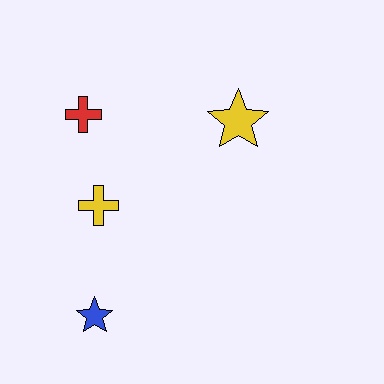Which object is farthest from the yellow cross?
The yellow star is farthest from the yellow cross.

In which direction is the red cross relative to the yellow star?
The red cross is to the left of the yellow star.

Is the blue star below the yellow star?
Yes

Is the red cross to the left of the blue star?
Yes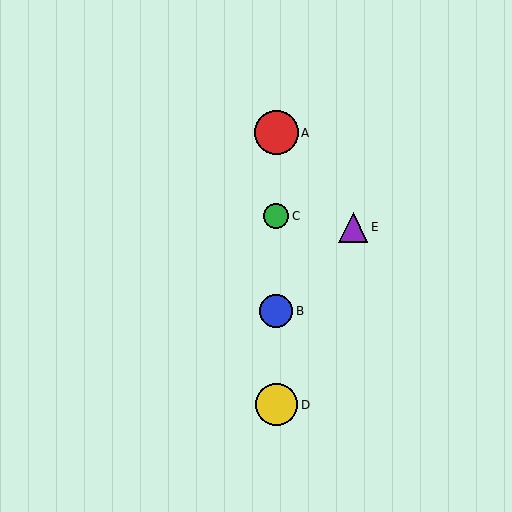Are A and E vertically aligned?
No, A is at x≈276 and E is at x≈353.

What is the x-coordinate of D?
Object D is at x≈276.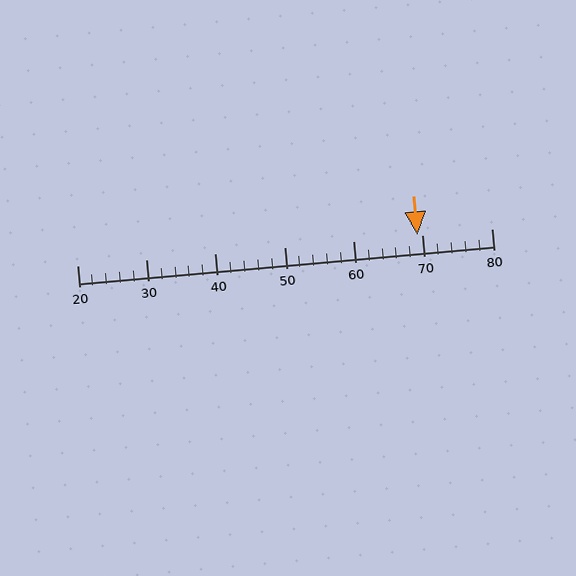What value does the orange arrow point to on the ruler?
The orange arrow points to approximately 69.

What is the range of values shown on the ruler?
The ruler shows values from 20 to 80.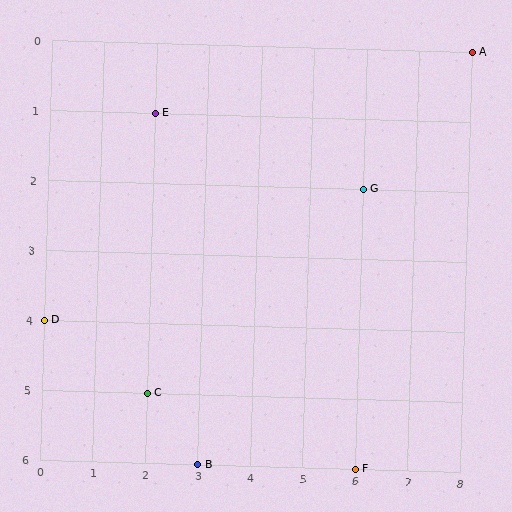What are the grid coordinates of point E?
Point E is at grid coordinates (2, 1).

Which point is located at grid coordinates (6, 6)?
Point F is at (6, 6).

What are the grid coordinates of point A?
Point A is at grid coordinates (8, 0).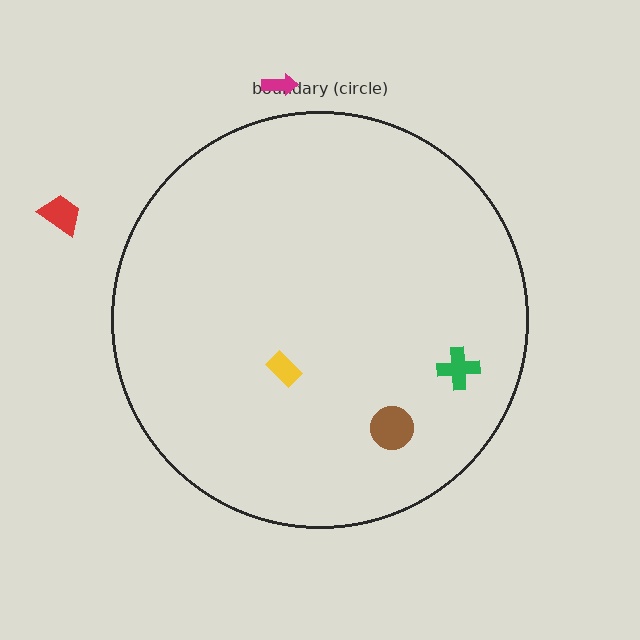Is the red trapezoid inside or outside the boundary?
Outside.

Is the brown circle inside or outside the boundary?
Inside.